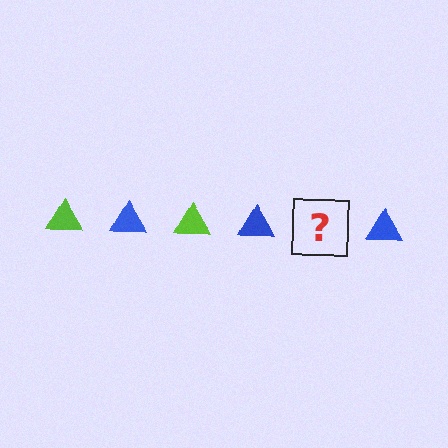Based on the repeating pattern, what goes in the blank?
The blank should be a lime triangle.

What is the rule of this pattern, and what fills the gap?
The rule is that the pattern cycles through lime, blue triangles. The gap should be filled with a lime triangle.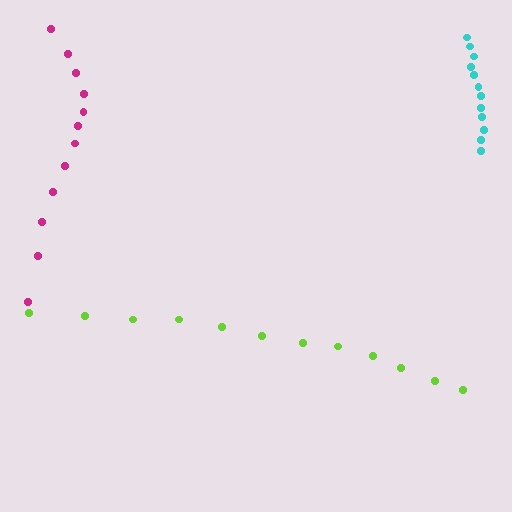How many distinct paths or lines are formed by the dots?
There are 3 distinct paths.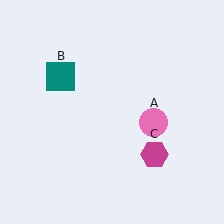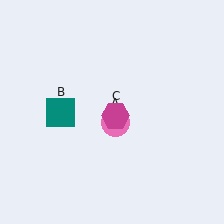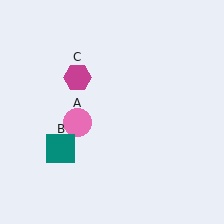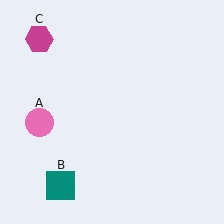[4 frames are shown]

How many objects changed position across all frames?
3 objects changed position: pink circle (object A), teal square (object B), magenta hexagon (object C).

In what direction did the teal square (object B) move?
The teal square (object B) moved down.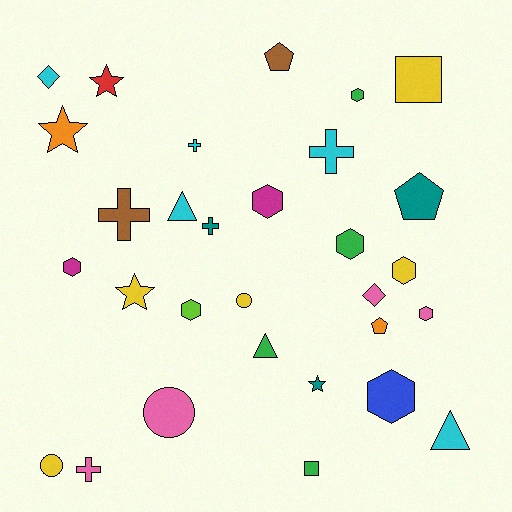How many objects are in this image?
There are 30 objects.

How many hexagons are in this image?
There are 8 hexagons.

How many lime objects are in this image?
There is 1 lime object.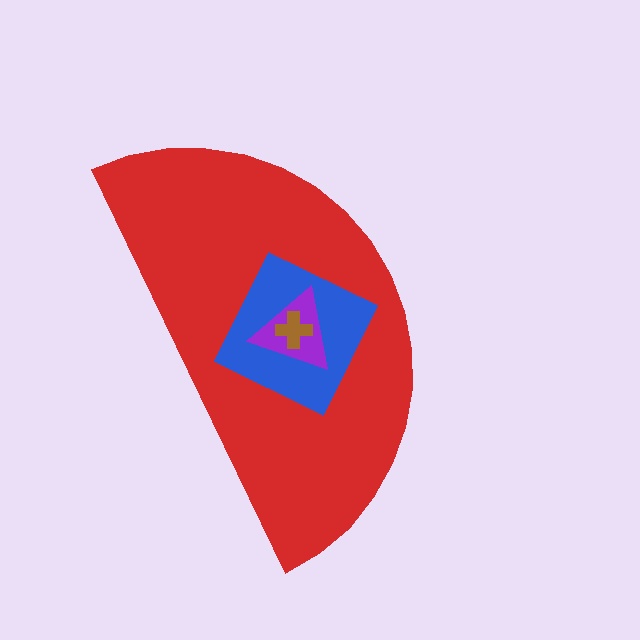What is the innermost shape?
The brown cross.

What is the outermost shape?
The red semicircle.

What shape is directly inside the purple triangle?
The brown cross.